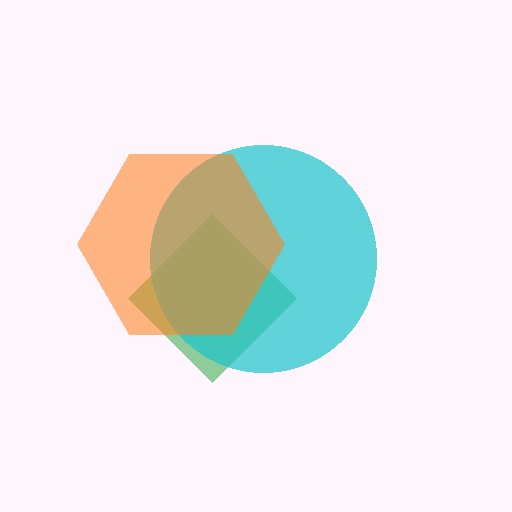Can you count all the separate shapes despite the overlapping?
Yes, there are 3 separate shapes.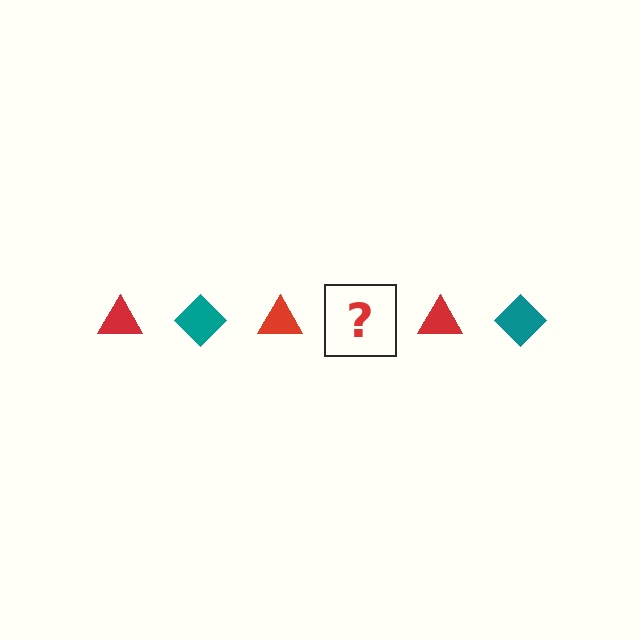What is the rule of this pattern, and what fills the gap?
The rule is that the pattern alternates between red triangle and teal diamond. The gap should be filled with a teal diamond.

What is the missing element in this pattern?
The missing element is a teal diamond.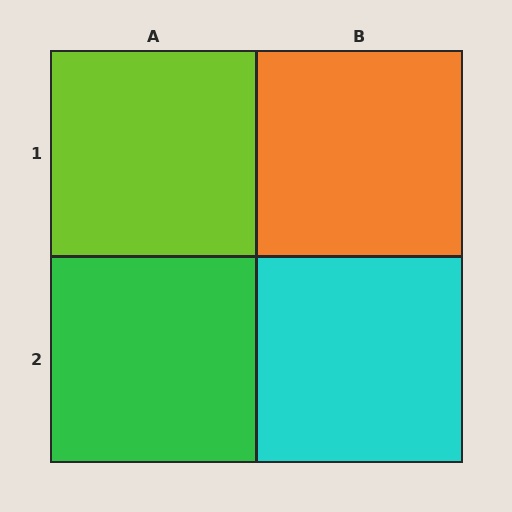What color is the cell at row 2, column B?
Cyan.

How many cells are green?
1 cell is green.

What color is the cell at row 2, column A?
Green.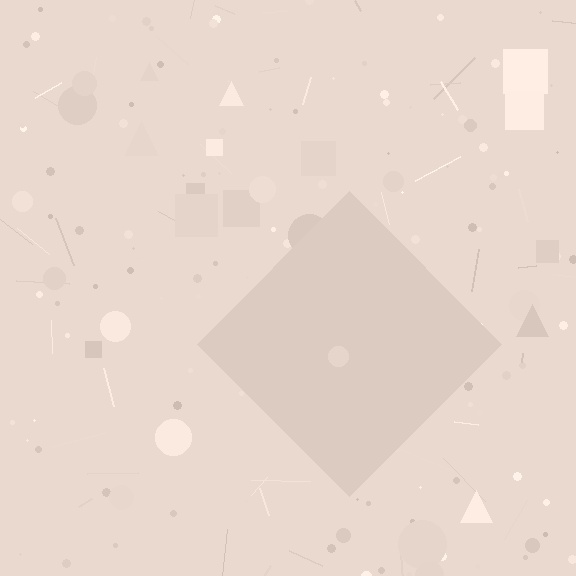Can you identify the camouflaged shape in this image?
The camouflaged shape is a diamond.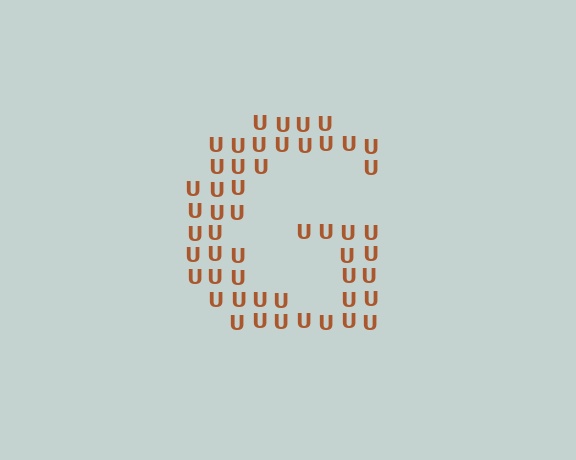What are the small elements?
The small elements are letter U's.